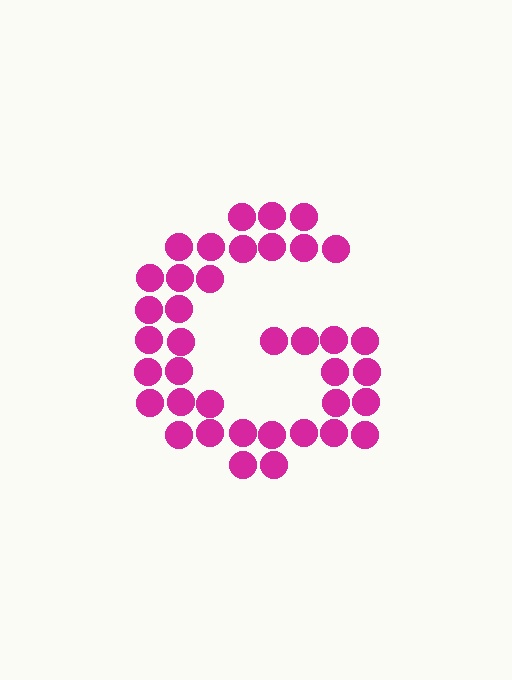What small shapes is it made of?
It is made of small circles.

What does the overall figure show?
The overall figure shows the letter G.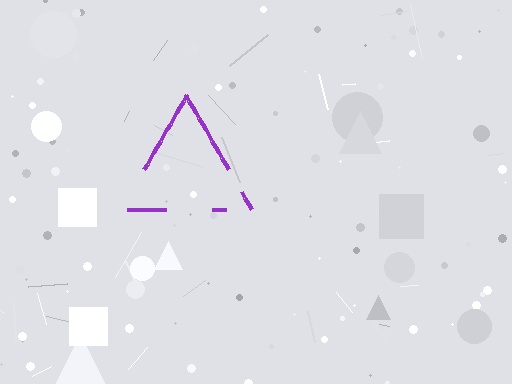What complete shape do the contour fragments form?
The contour fragments form a triangle.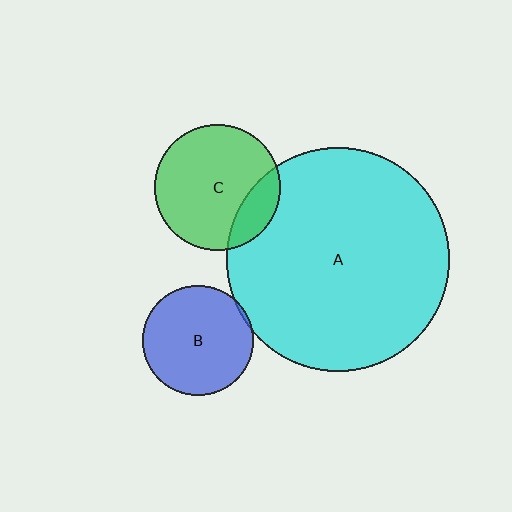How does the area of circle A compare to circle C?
Approximately 3.1 times.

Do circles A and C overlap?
Yes.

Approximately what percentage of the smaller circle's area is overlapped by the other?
Approximately 20%.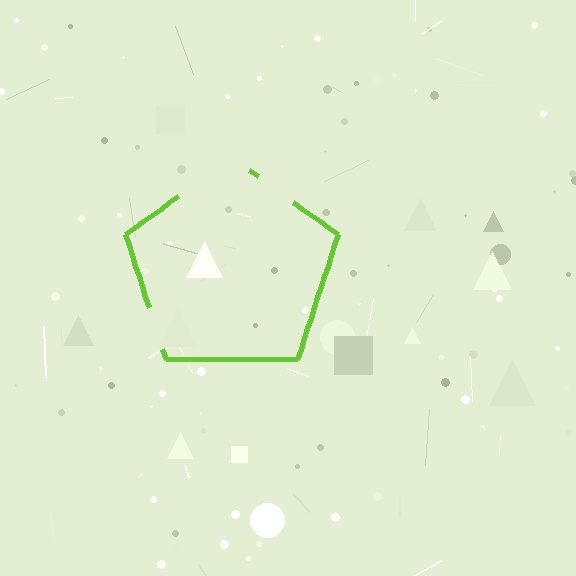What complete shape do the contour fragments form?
The contour fragments form a pentagon.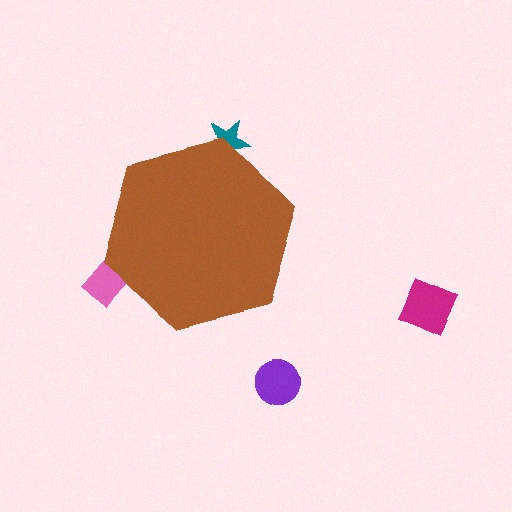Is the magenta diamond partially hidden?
No, the magenta diamond is fully visible.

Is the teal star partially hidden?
Yes, the teal star is partially hidden behind the brown hexagon.